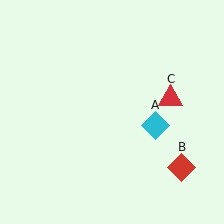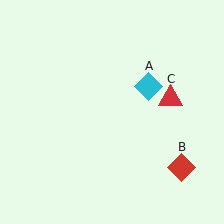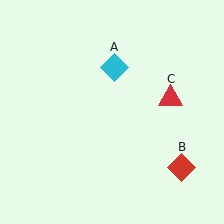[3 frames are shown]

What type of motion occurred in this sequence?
The cyan diamond (object A) rotated counterclockwise around the center of the scene.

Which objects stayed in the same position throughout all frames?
Red diamond (object B) and red triangle (object C) remained stationary.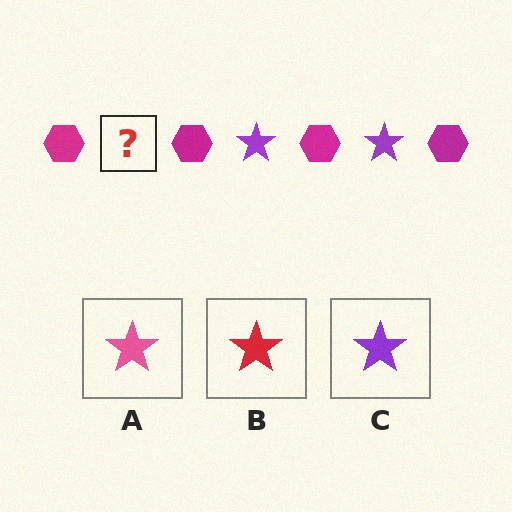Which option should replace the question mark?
Option C.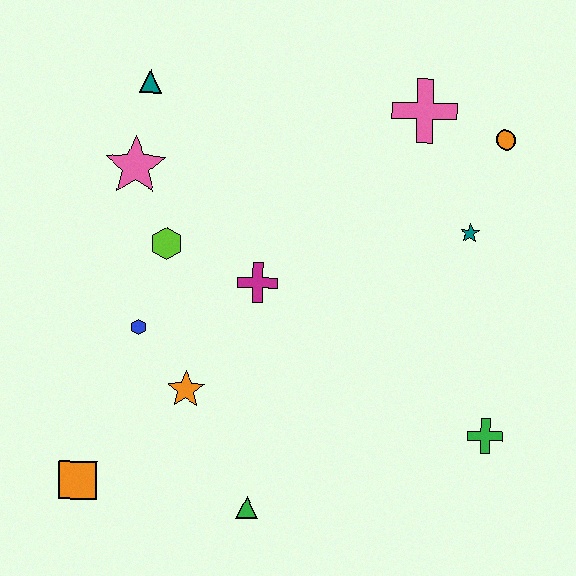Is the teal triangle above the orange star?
Yes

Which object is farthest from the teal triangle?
The green cross is farthest from the teal triangle.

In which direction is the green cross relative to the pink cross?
The green cross is below the pink cross.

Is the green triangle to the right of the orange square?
Yes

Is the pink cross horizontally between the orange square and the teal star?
Yes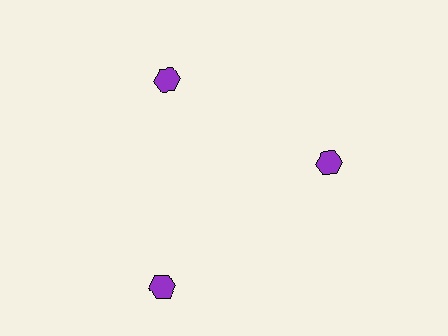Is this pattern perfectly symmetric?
No. The 3 purple hexagons are arranged in a ring, but one element near the 7 o'clock position is pushed outward from the center, breaking the 3-fold rotational symmetry.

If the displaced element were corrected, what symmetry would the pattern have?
It would have 3-fold rotational symmetry — the pattern would map onto itself every 120 degrees.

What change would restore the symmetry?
The symmetry would be restored by moving it inward, back onto the ring so that all 3 hexagons sit at equal angles and equal distance from the center.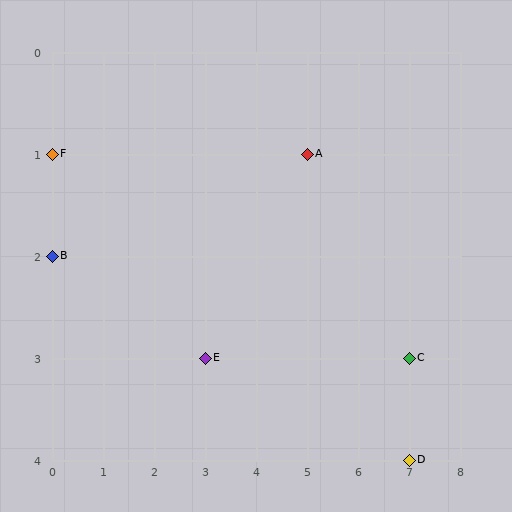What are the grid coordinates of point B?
Point B is at grid coordinates (0, 2).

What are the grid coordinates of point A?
Point A is at grid coordinates (5, 1).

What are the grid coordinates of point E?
Point E is at grid coordinates (3, 3).